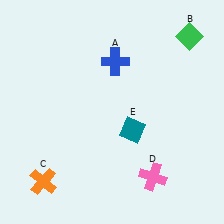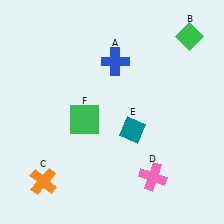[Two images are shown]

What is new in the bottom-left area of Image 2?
A green square (F) was added in the bottom-left area of Image 2.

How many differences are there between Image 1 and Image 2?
There is 1 difference between the two images.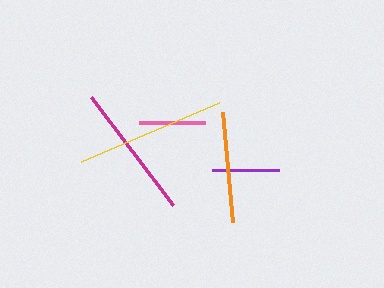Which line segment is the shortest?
The pink line is the shortest at approximately 65 pixels.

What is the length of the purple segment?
The purple segment is approximately 67 pixels long.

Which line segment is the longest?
The yellow line is the longest at approximately 150 pixels.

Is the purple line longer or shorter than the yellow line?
The yellow line is longer than the purple line.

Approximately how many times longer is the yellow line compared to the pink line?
The yellow line is approximately 2.3 times the length of the pink line.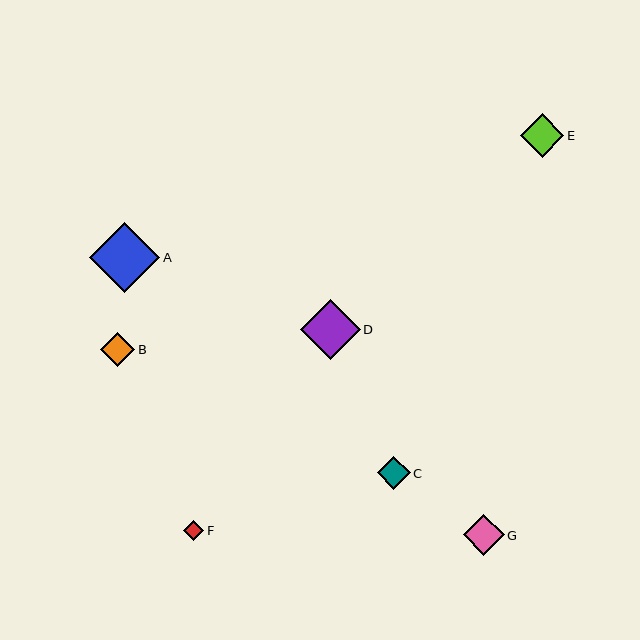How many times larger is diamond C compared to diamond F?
Diamond C is approximately 1.6 times the size of diamond F.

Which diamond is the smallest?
Diamond F is the smallest with a size of approximately 20 pixels.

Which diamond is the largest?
Diamond A is the largest with a size of approximately 70 pixels.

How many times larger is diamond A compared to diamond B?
Diamond A is approximately 2.1 times the size of diamond B.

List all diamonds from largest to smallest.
From largest to smallest: A, D, E, G, B, C, F.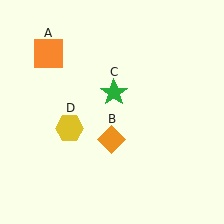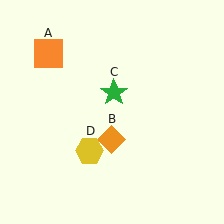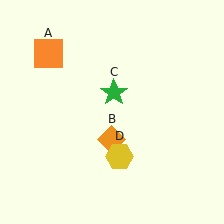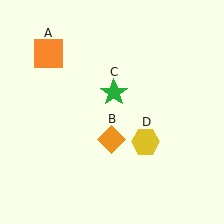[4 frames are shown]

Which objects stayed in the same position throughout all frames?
Orange square (object A) and orange diamond (object B) and green star (object C) remained stationary.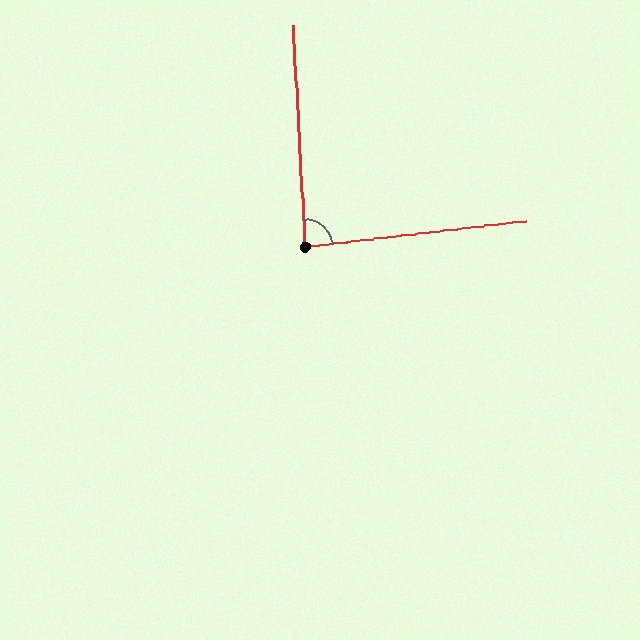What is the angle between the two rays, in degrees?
Approximately 87 degrees.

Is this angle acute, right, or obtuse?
It is approximately a right angle.